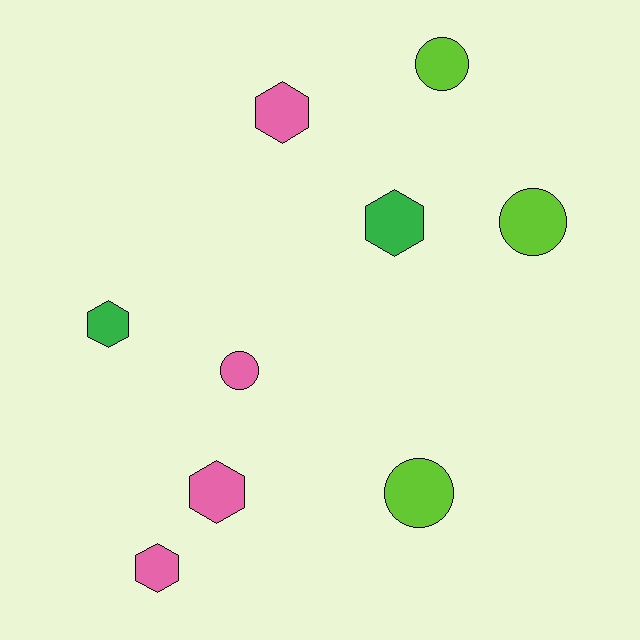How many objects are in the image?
There are 9 objects.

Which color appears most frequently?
Pink, with 4 objects.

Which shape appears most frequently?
Hexagon, with 5 objects.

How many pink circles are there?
There is 1 pink circle.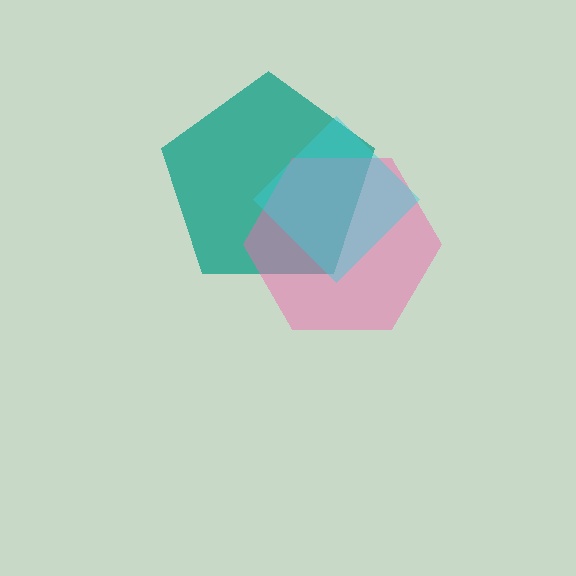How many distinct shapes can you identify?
There are 3 distinct shapes: a teal pentagon, a pink hexagon, a cyan diamond.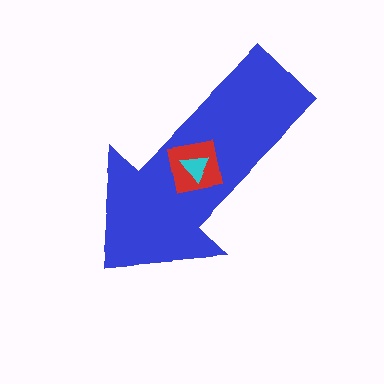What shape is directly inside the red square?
The cyan triangle.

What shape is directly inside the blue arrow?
The red square.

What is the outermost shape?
The blue arrow.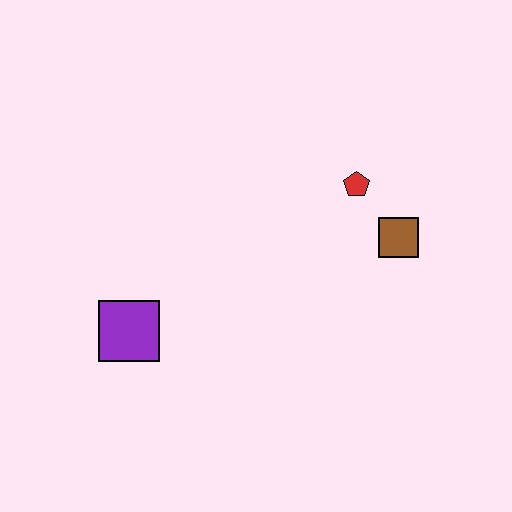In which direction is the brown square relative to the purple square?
The brown square is to the right of the purple square.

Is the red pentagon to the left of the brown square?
Yes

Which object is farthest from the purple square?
The brown square is farthest from the purple square.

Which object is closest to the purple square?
The red pentagon is closest to the purple square.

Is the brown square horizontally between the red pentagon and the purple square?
No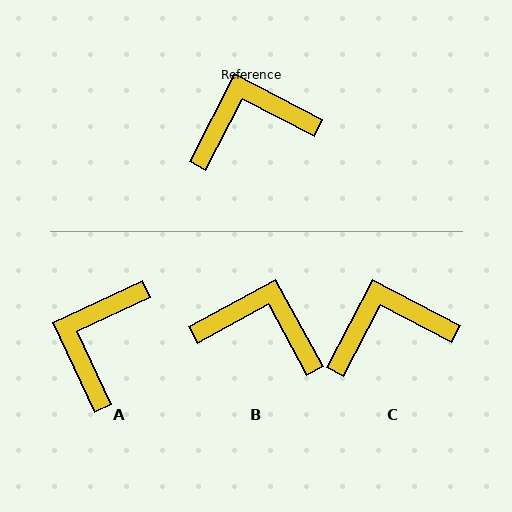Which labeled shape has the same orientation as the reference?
C.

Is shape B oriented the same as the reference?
No, it is off by about 34 degrees.